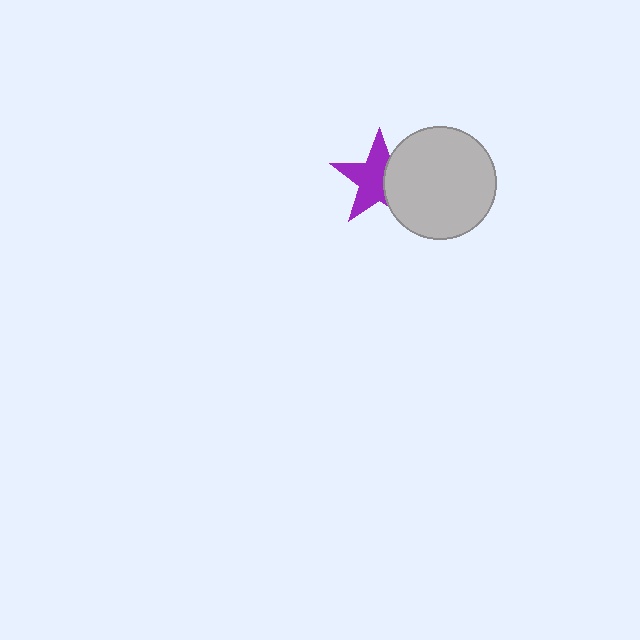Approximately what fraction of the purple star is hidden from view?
Roughly 37% of the purple star is hidden behind the light gray circle.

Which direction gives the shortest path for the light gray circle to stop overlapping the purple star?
Moving right gives the shortest separation.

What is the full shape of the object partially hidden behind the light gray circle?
The partially hidden object is a purple star.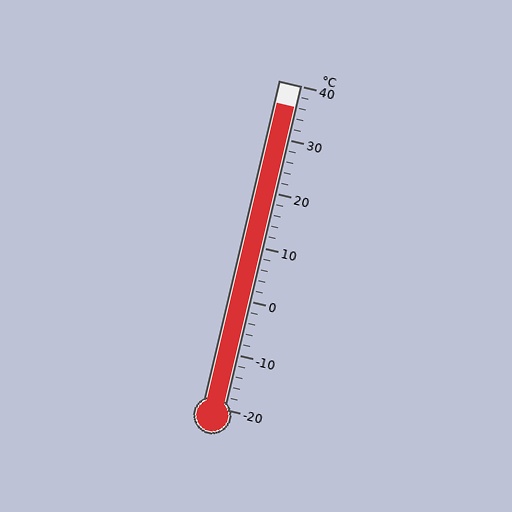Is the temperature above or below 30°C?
The temperature is above 30°C.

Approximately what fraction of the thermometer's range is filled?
The thermometer is filled to approximately 95% of its range.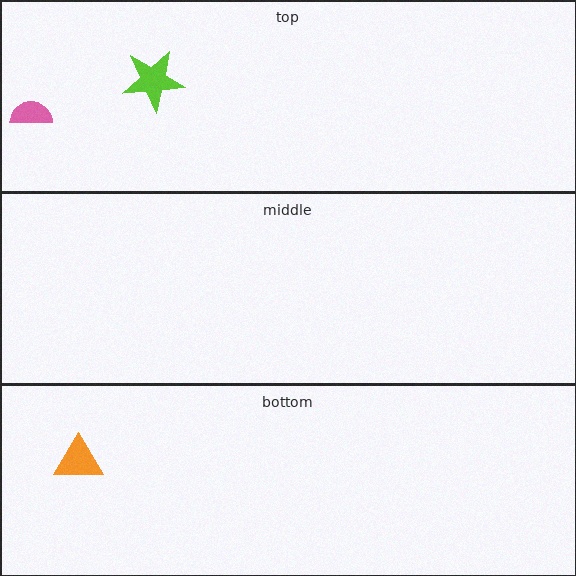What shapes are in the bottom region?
The orange triangle.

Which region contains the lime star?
The top region.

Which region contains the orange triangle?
The bottom region.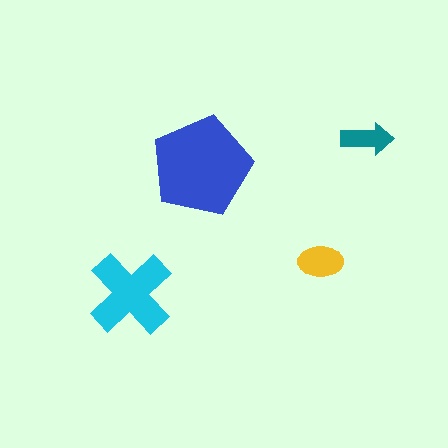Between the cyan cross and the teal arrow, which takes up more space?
The cyan cross.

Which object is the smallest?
The teal arrow.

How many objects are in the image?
There are 4 objects in the image.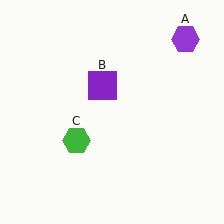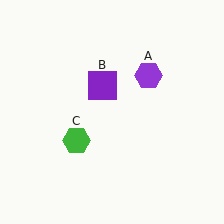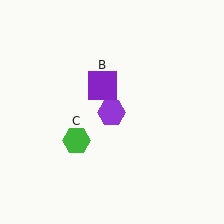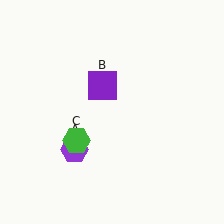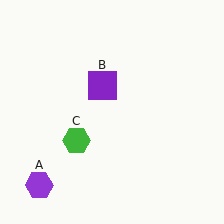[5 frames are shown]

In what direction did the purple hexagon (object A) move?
The purple hexagon (object A) moved down and to the left.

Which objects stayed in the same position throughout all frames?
Purple square (object B) and green hexagon (object C) remained stationary.